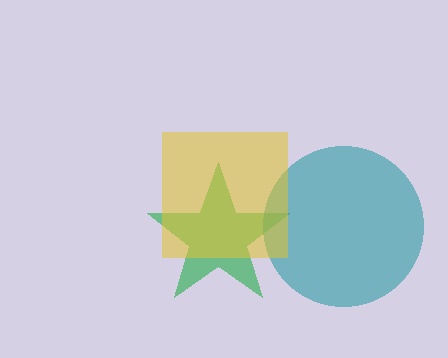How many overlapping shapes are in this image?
There are 3 overlapping shapes in the image.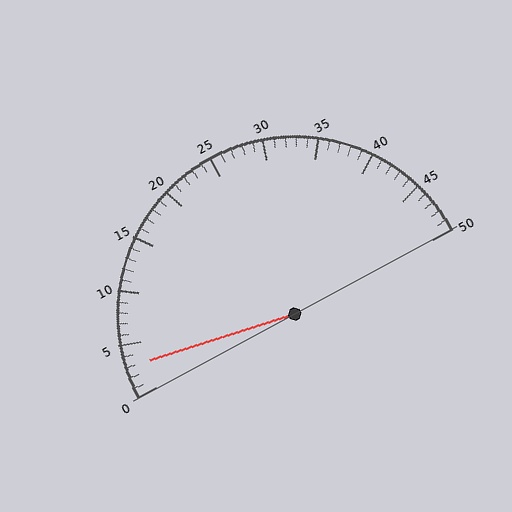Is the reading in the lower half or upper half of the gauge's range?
The reading is in the lower half of the range (0 to 50).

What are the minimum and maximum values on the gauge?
The gauge ranges from 0 to 50.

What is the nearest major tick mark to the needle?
The nearest major tick mark is 5.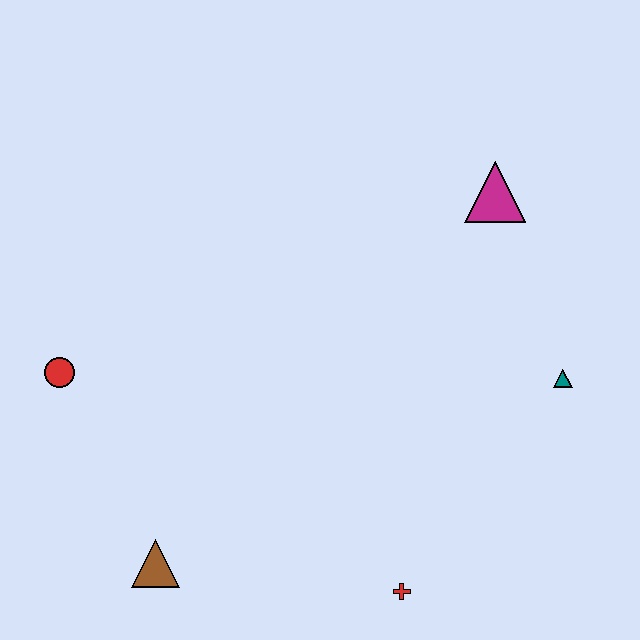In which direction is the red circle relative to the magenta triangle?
The red circle is to the left of the magenta triangle.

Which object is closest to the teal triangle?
The magenta triangle is closest to the teal triangle.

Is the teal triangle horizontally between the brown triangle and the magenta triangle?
No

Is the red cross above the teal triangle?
No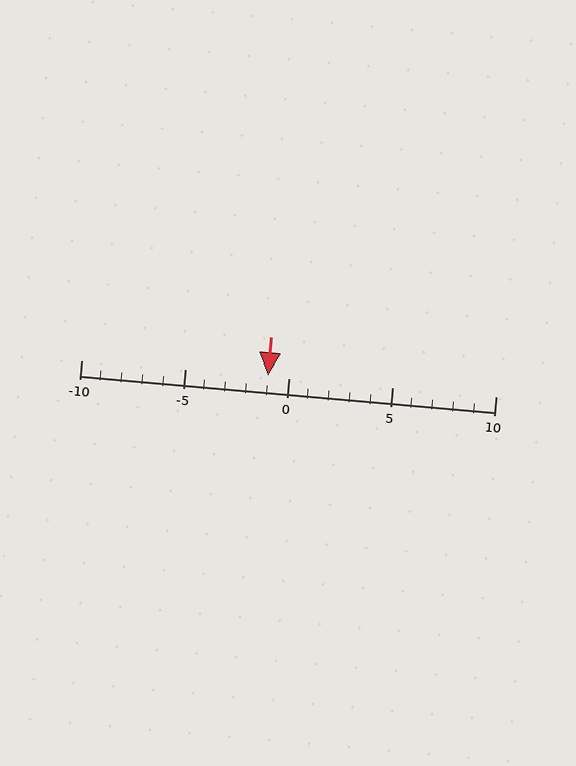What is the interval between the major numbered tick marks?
The major tick marks are spaced 5 units apart.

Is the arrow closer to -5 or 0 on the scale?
The arrow is closer to 0.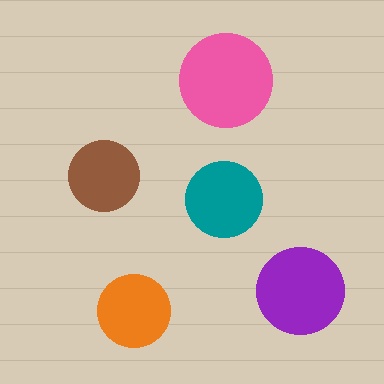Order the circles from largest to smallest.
the pink one, the purple one, the teal one, the orange one, the brown one.